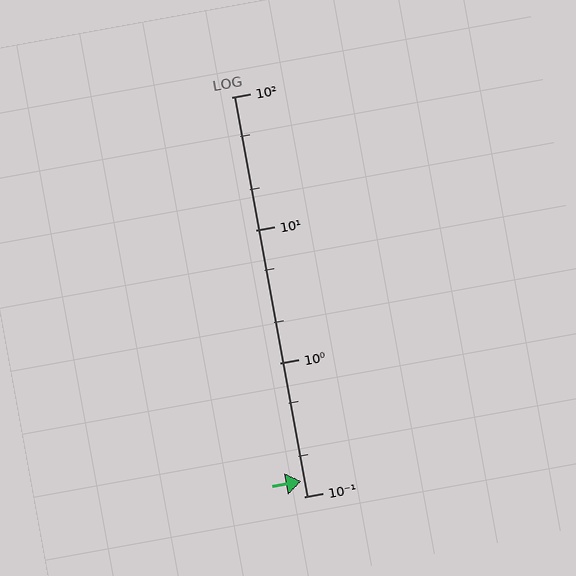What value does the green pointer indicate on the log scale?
The pointer indicates approximately 0.13.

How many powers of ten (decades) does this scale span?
The scale spans 3 decades, from 0.1 to 100.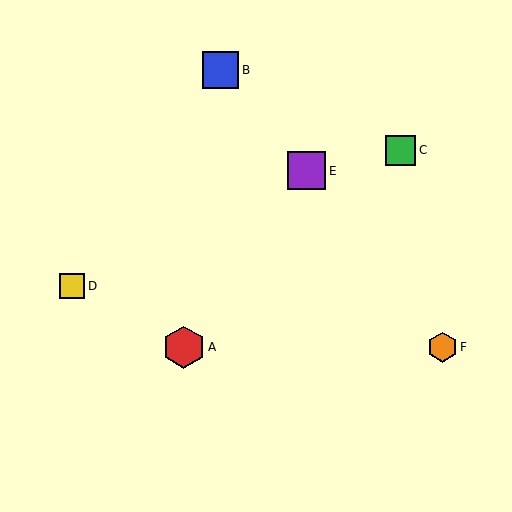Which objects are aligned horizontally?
Objects A, F are aligned horizontally.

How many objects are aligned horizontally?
2 objects (A, F) are aligned horizontally.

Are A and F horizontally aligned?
Yes, both are at y≈347.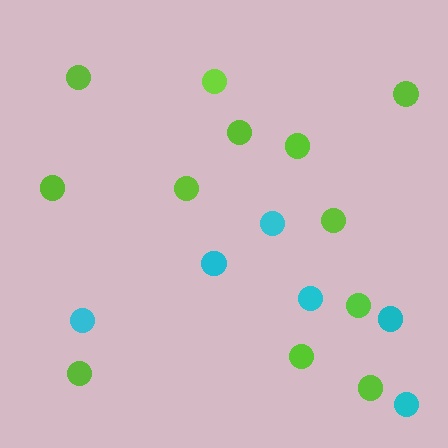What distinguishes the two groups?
There are 2 groups: one group of lime circles (12) and one group of cyan circles (6).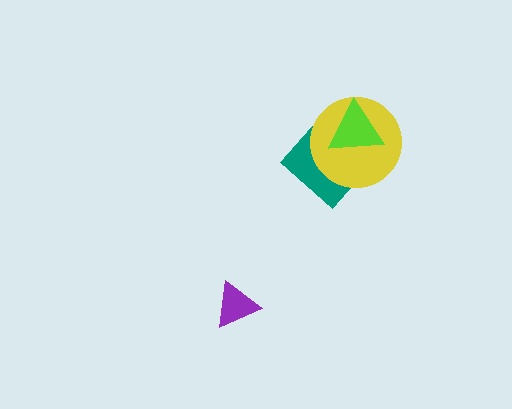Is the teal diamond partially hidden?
Yes, it is partially covered by another shape.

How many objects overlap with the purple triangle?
0 objects overlap with the purple triangle.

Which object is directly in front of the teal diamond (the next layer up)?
The yellow circle is directly in front of the teal diamond.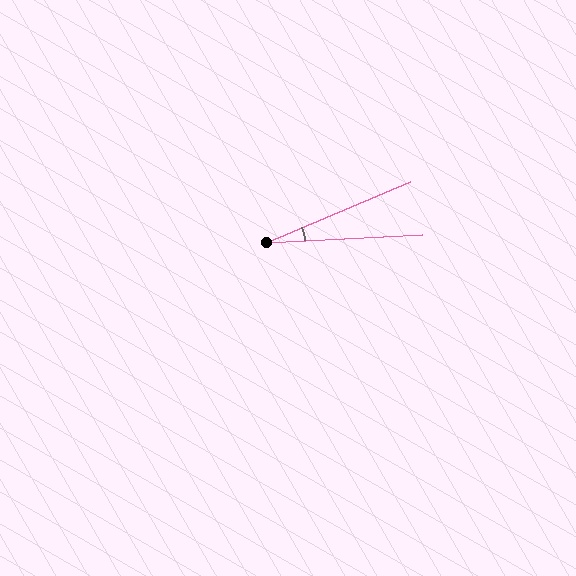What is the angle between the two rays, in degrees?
Approximately 20 degrees.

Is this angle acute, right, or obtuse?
It is acute.